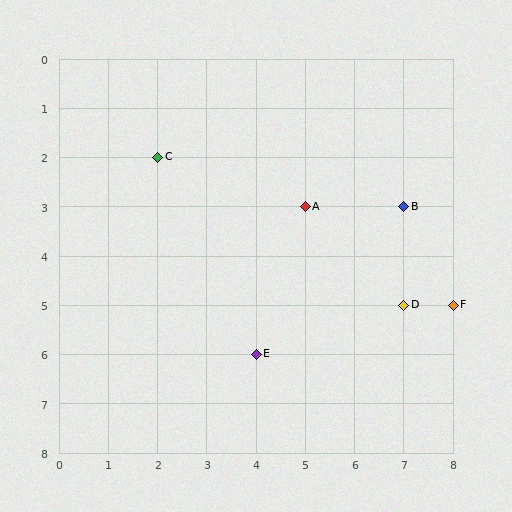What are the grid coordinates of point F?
Point F is at grid coordinates (8, 5).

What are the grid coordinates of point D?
Point D is at grid coordinates (7, 5).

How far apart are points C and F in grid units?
Points C and F are 6 columns and 3 rows apart (about 6.7 grid units diagonally).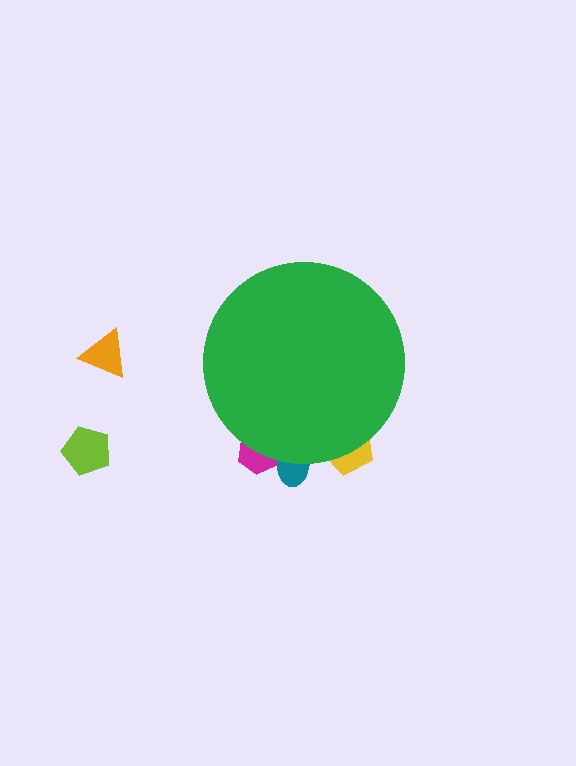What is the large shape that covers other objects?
A green circle.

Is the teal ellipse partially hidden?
Yes, the teal ellipse is partially hidden behind the green circle.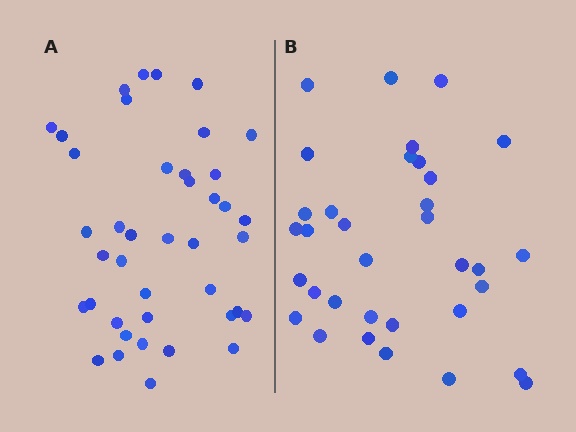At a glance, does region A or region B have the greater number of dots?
Region A (the left region) has more dots.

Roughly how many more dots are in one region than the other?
Region A has roughly 8 or so more dots than region B.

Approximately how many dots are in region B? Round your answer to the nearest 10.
About 30 dots. (The exact count is 34, which rounds to 30.)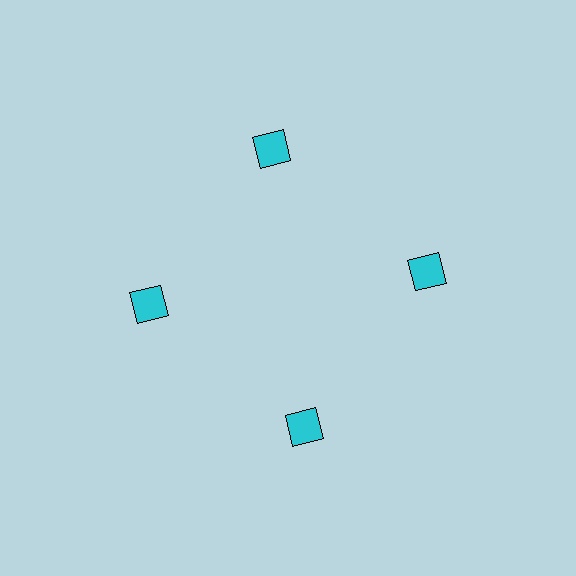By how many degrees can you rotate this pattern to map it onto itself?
The pattern maps onto itself every 90 degrees of rotation.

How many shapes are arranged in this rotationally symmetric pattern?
There are 4 shapes, arranged in 4 groups of 1.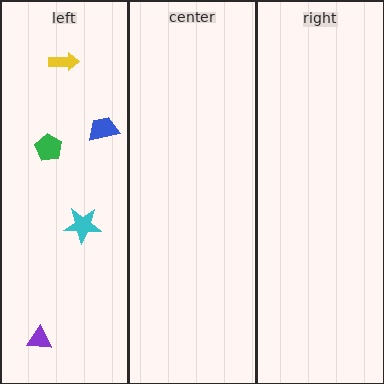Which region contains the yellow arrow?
The left region.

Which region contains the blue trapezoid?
The left region.